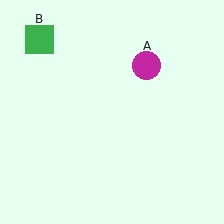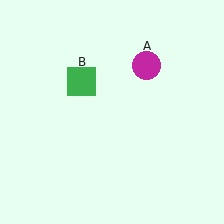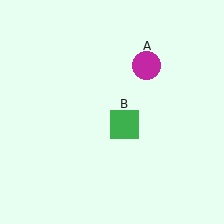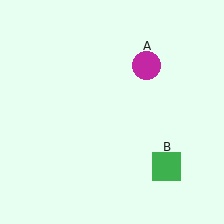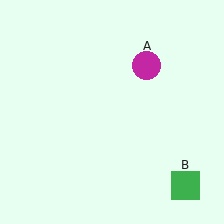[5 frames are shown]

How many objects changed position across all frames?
1 object changed position: green square (object B).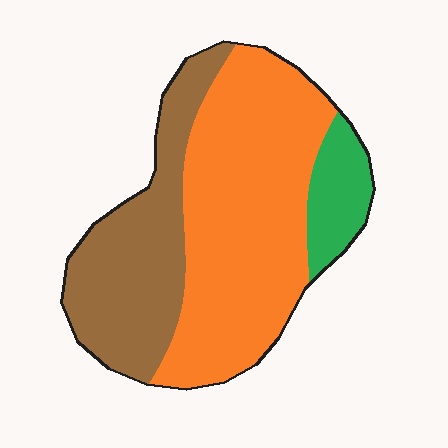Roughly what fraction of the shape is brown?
Brown covers 33% of the shape.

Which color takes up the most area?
Orange, at roughly 55%.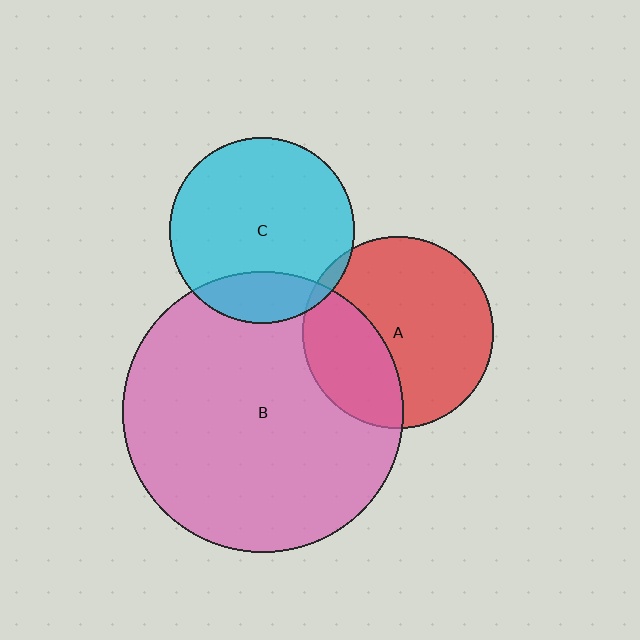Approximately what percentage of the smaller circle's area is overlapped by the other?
Approximately 20%.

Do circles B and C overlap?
Yes.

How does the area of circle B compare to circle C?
Approximately 2.3 times.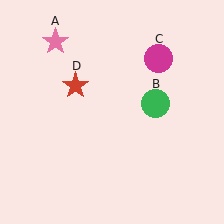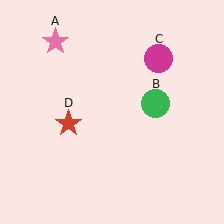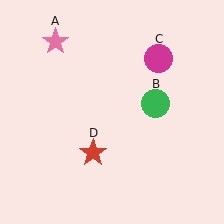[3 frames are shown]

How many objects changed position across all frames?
1 object changed position: red star (object D).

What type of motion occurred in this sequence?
The red star (object D) rotated counterclockwise around the center of the scene.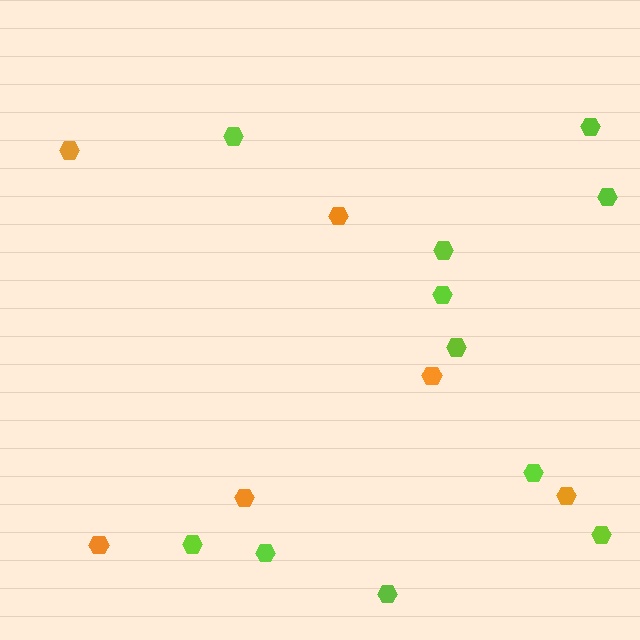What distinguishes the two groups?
There are 2 groups: one group of lime hexagons (11) and one group of orange hexagons (6).